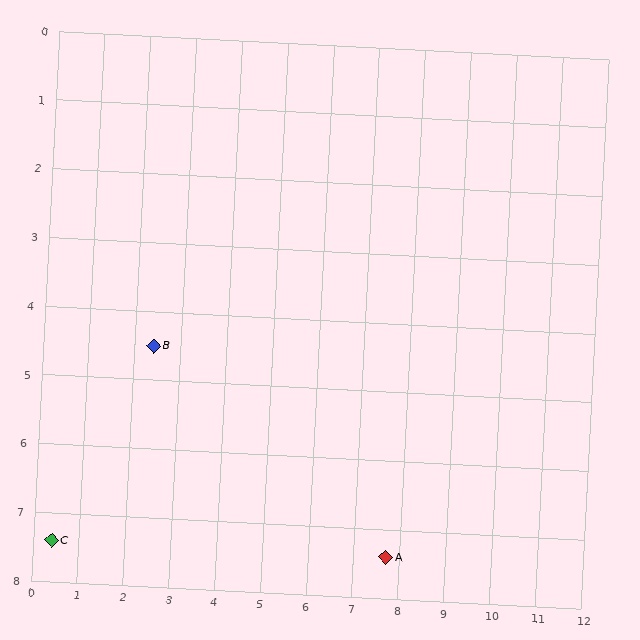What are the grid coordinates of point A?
Point A is at approximately (7.7, 7.4).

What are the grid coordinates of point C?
Point C is at approximately (0.4, 7.4).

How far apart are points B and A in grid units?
Points B and A are about 6.0 grid units apart.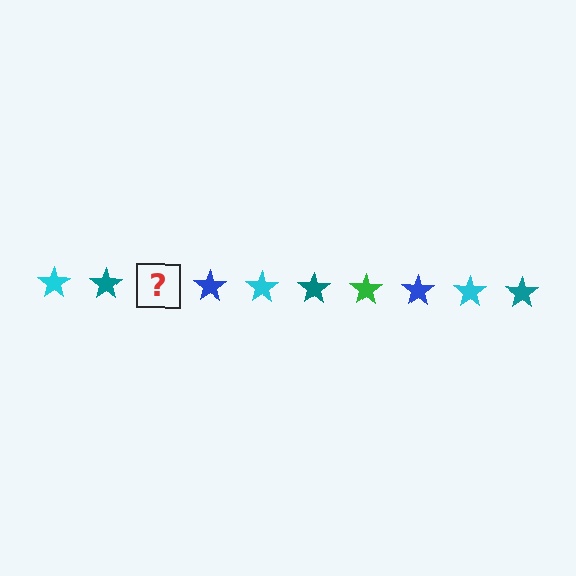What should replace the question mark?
The question mark should be replaced with a green star.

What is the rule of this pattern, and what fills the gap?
The rule is that the pattern cycles through cyan, teal, green, blue stars. The gap should be filled with a green star.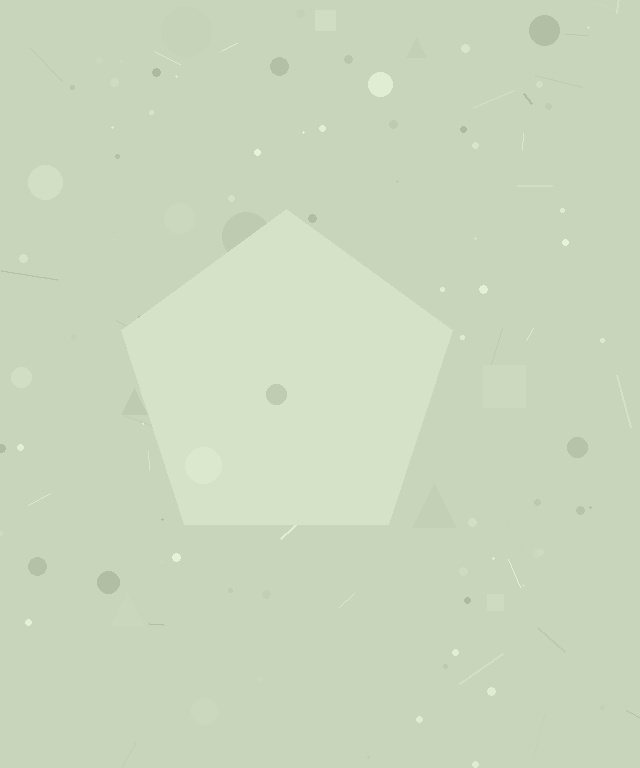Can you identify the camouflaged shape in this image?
The camouflaged shape is a pentagon.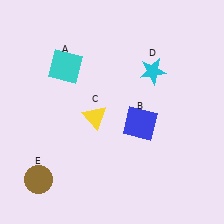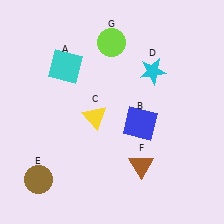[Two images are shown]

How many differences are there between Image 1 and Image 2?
There are 2 differences between the two images.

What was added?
A brown triangle (F), a lime circle (G) were added in Image 2.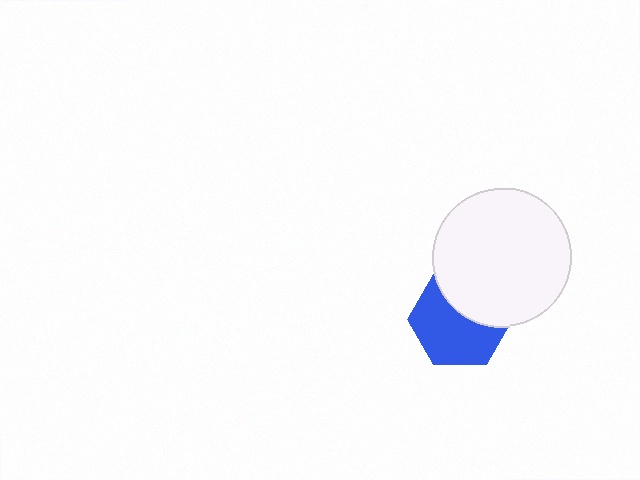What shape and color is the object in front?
The object in front is a white circle.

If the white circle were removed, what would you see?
You would see the complete blue hexagon.